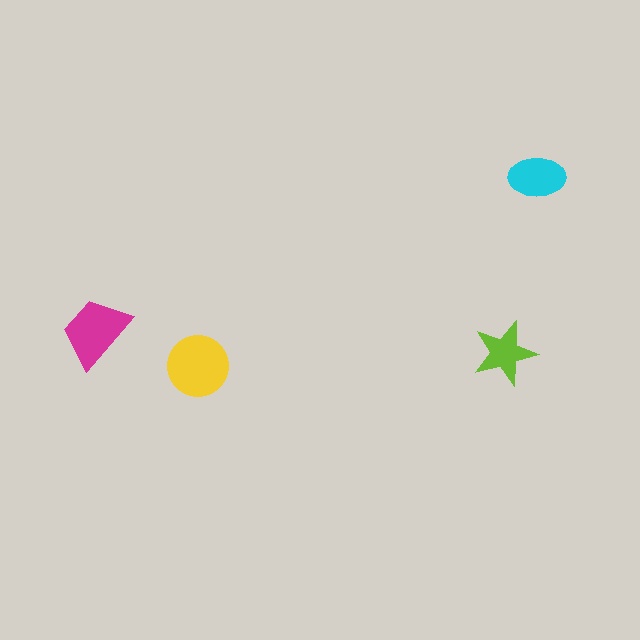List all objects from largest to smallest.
The yellow circle, the magenta trapezoid, the cyan ellipse, the lime star.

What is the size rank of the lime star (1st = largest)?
4th.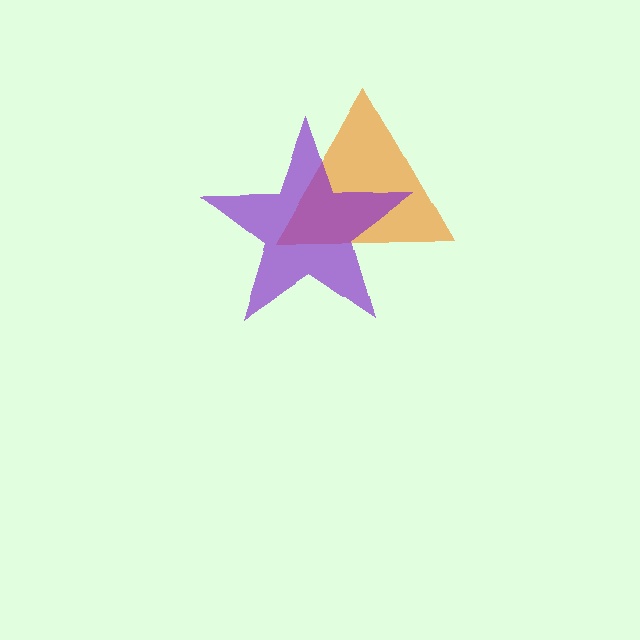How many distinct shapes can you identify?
There are 2 distinct shapes: an orange triangle, a purple star.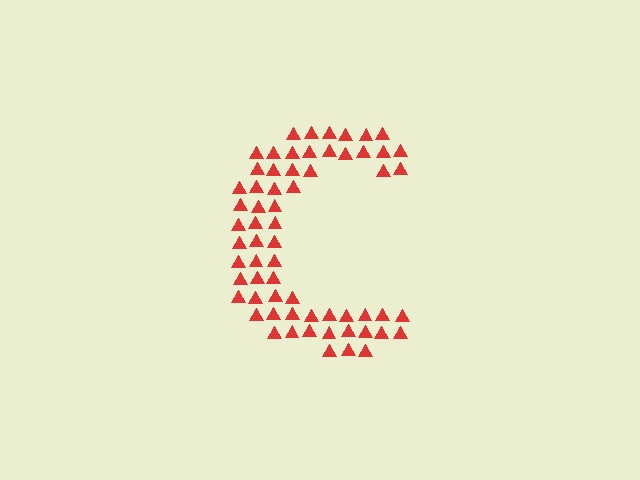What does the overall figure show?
The overall figure shows the letter C.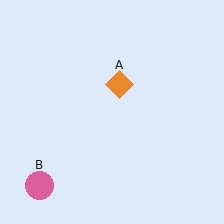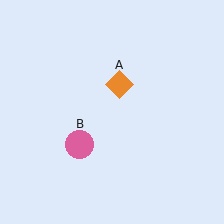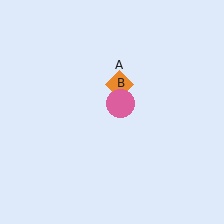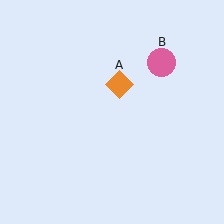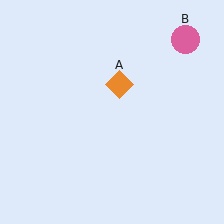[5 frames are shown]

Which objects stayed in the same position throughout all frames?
Orange diamond (object A) remained stationary.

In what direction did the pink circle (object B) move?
The pink circle (object B) moved up and to the right.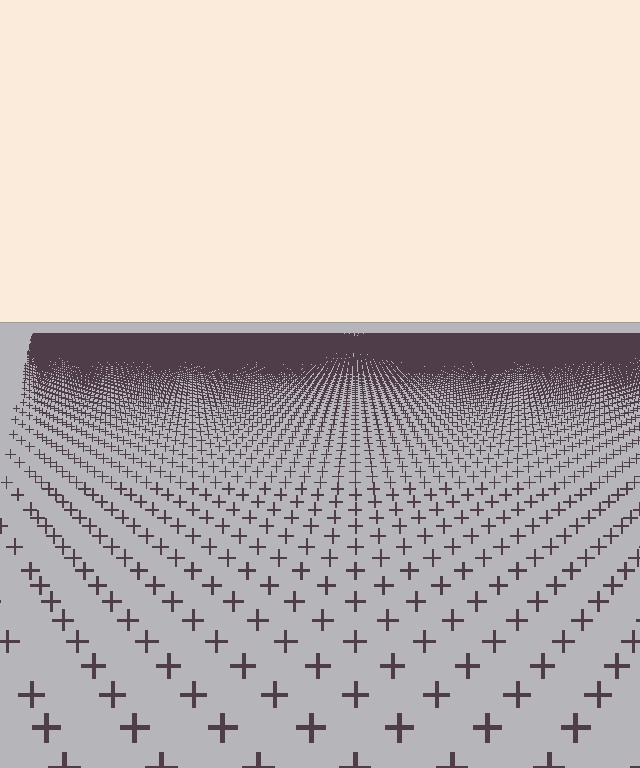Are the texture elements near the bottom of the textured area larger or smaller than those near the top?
Larger. Near the bottom, elements are closer to the viewer and appear at a bigger on-screen size.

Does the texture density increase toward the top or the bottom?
Density increases toward the top.